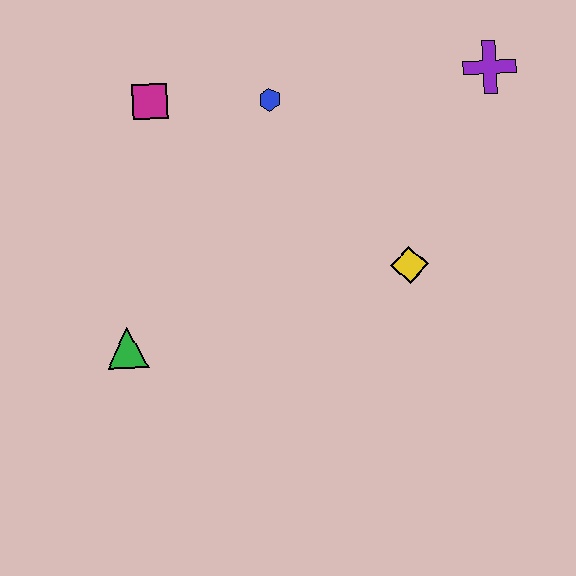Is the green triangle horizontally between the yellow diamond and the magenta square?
No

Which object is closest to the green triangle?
The magenta square is closest to the green triangle.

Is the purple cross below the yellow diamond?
No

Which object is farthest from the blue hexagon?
The green triangle is farthest from the blue hexagon.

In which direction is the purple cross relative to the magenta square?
The purple cross is to the right of the magenta square.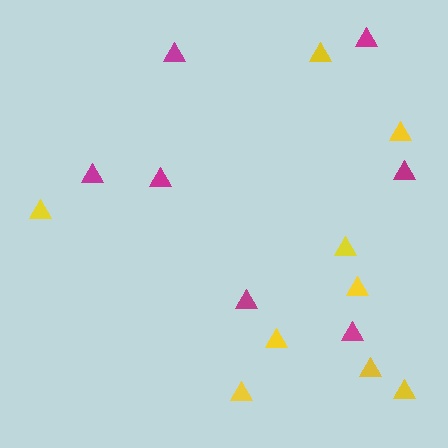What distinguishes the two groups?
There are 2 groups: one group of yellow triangles (9) and one group of magenta triangles (7).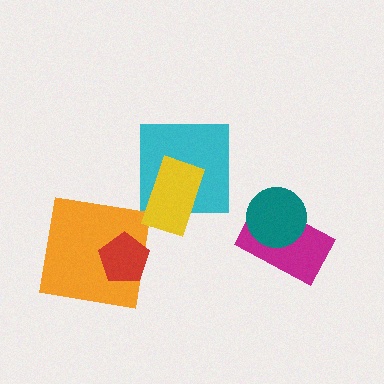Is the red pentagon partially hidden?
No, no other shape covers it.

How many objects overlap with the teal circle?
1 object overlaps with the teal circle.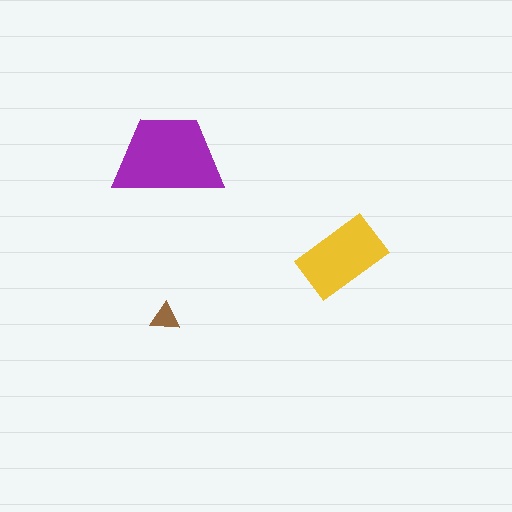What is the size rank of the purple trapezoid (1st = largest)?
1st.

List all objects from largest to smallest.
The purple trapezoid, the yellow rectangle, the brown triangle.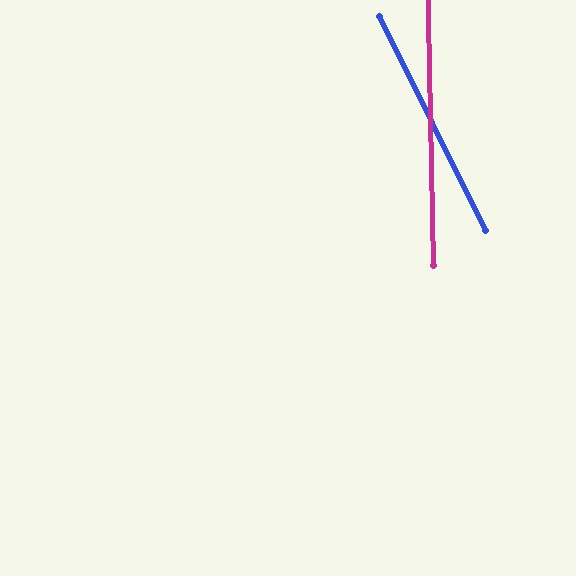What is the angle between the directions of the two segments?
Approximately 25 degrees.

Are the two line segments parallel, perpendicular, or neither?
Neither parallel nor perpendicular — they differ by about 25°.